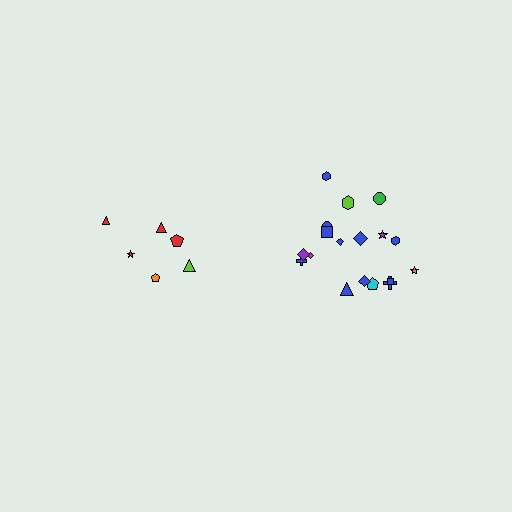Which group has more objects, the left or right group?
The right group.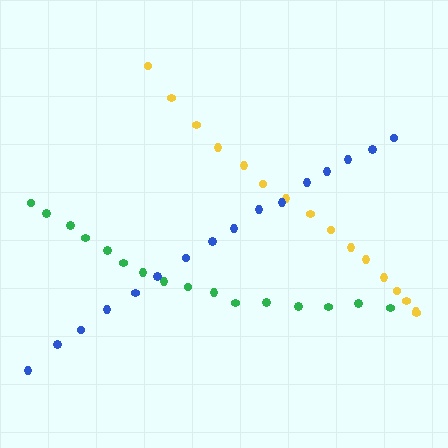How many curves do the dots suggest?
There are 3 distinct paths.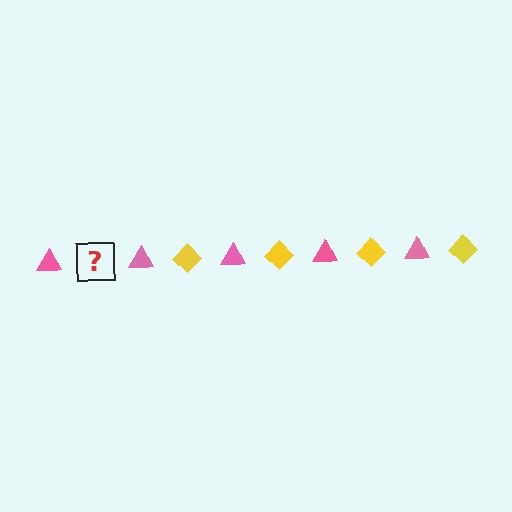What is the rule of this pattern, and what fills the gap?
The rule is that the pattern alternates between pink triangle and yellow diamond. The gap should be filled with a yellow diamond.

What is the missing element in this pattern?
The missing element is a yellow diamond.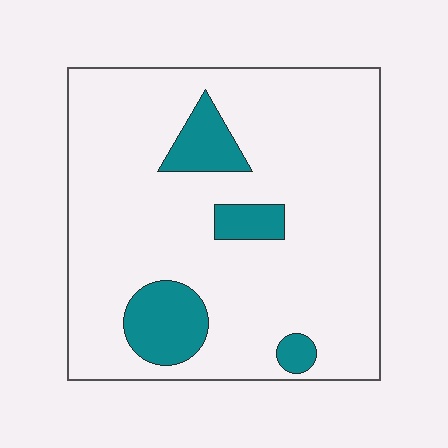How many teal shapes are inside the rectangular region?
4.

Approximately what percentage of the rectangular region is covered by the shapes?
Approximately 15%.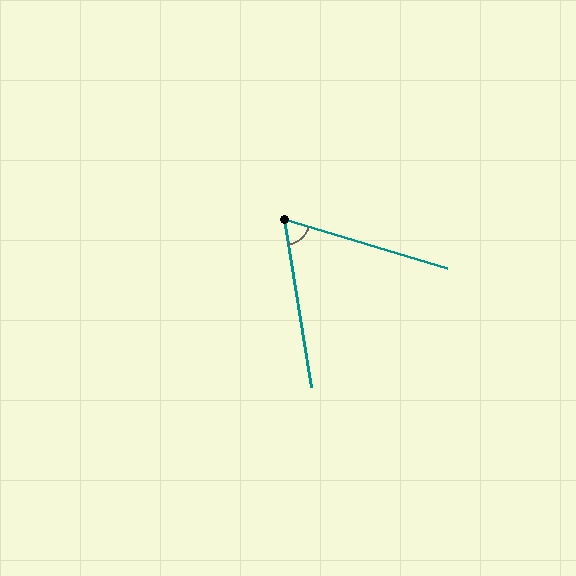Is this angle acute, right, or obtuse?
It is acute.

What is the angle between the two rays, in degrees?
Approximately 64 degrees.